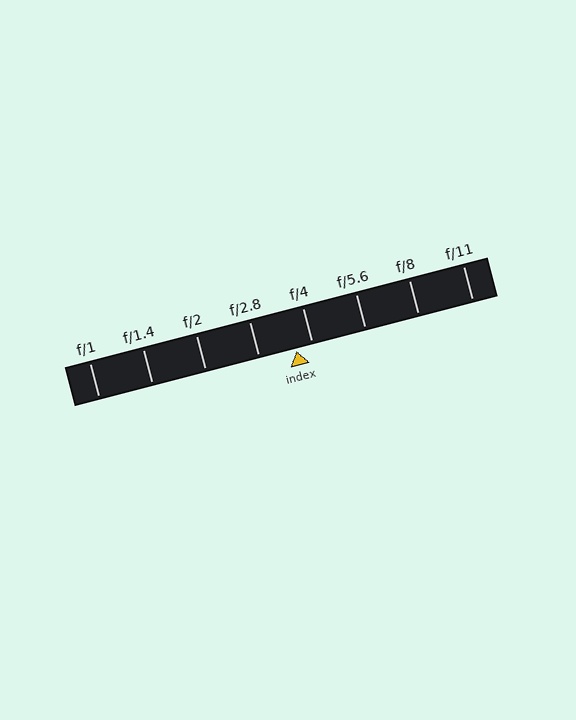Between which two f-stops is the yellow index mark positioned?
The index mark is between f/2.8 and f/4.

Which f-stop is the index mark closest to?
The index mark is closest to f/4.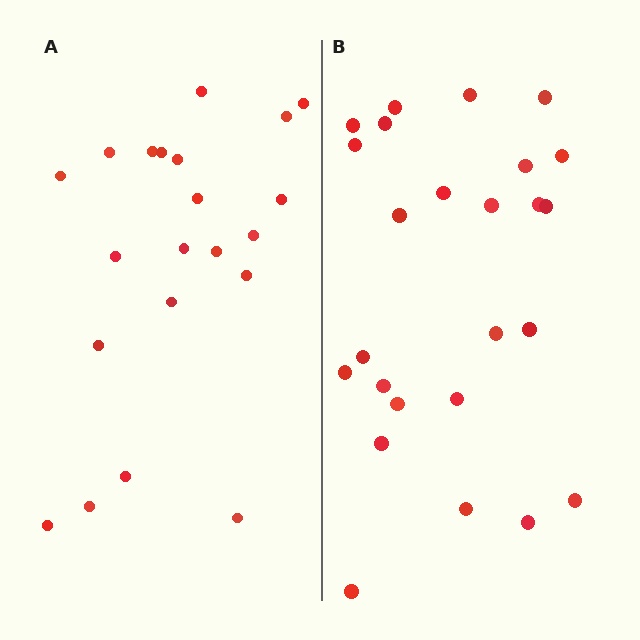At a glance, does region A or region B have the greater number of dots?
Region B (the right region) has more dots.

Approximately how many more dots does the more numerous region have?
Region B has about 4 more dots than region A.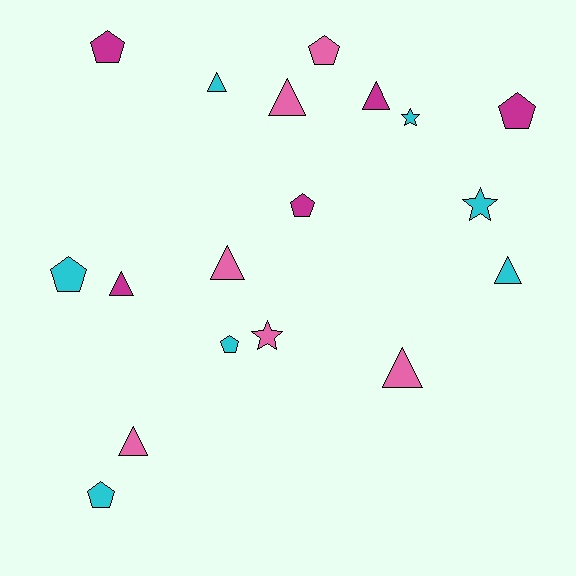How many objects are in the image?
There are 18 objects.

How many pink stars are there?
There is 1 pink star.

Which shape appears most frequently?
Triangle, with 8 objects.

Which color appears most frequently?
Cyan, with 7 objects.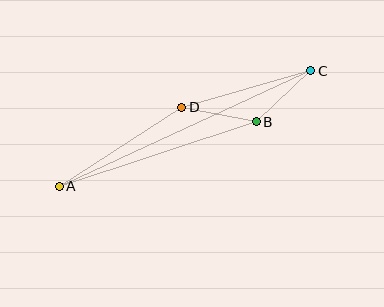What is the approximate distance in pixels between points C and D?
The distance between C and D is approximately 134 pixels.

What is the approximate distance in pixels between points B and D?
The distance between B and D is approximately 76 pixels.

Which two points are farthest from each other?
Points A and C are farthest from each other.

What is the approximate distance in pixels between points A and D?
The distance between A and D is approximately 146 pixels.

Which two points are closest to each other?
Points B and C are closest to each other.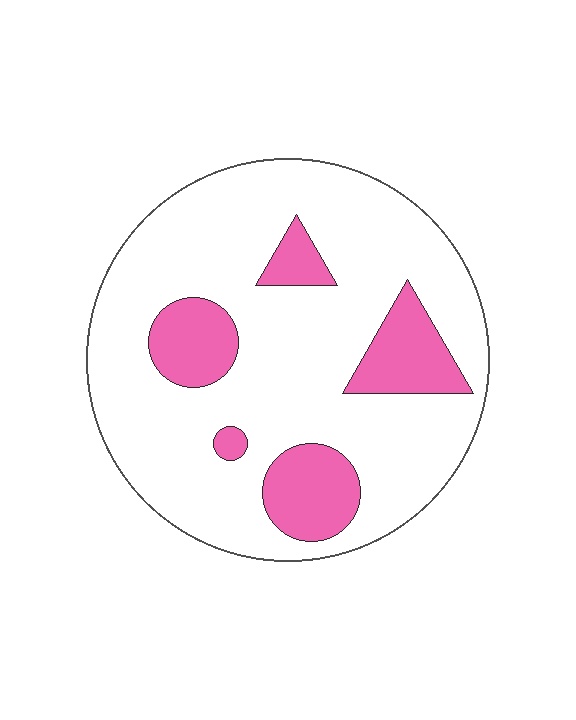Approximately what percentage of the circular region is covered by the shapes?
Approximately 20%.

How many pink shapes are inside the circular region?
5.